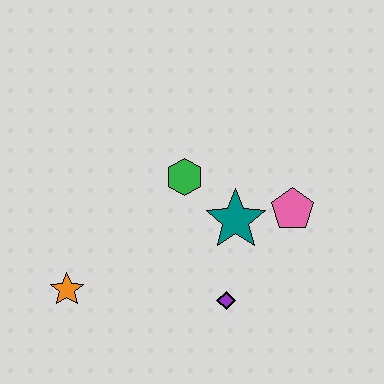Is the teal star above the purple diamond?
Yes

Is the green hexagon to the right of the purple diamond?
No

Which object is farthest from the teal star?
The orange star is farthest from the teal star.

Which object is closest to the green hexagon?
The teal star is closest to the green hexagon.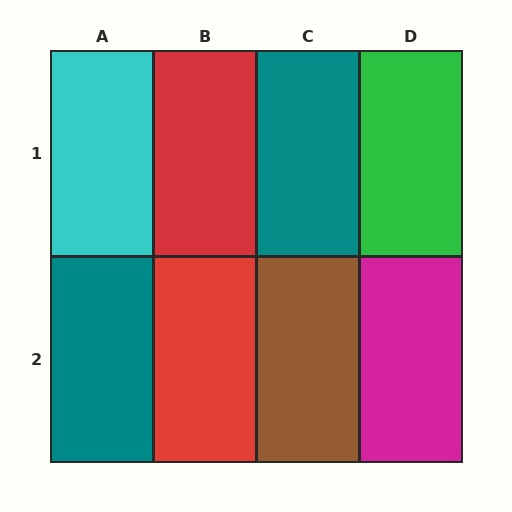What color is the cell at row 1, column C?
Teal.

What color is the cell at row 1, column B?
Red.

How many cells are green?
1 cell is green.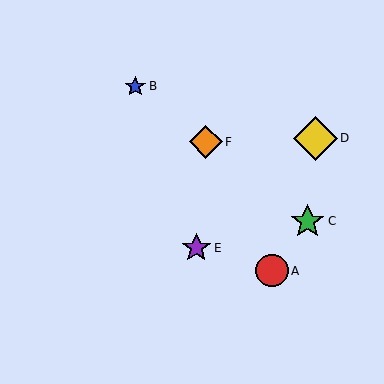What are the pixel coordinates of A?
Object A is at (272, 271).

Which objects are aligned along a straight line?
Objects B, C, F are aligned along a straight line.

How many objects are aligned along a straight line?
3 objects (B, C, F) are aligned along a straight line.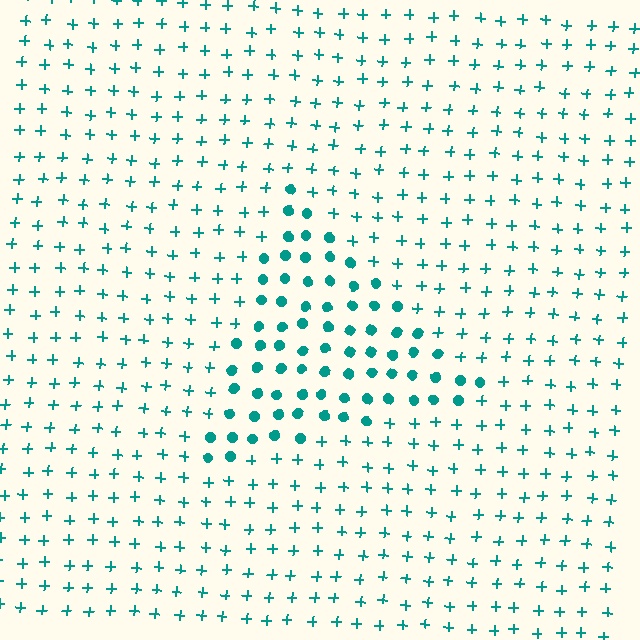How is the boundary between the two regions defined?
The boundary is defined by a change in element shape: circles inside vs. plus signs outside. All elements share the same color and spacing.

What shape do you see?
I see a triangle.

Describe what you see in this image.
The image is filled with small teal elements arranged in a uniform grid. A triangle-shaped region contains circles, while the surrounding area contains plus signs. The boundary is defined purely by the change in element shape.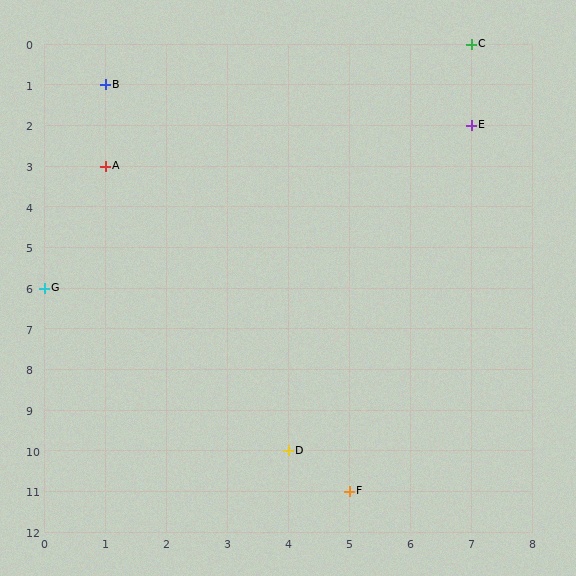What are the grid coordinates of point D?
Point D is at grid coordinates (4, 10).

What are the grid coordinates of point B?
Point B is at grid coordinates (1, 1).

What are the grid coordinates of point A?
Point A is at grid coordinates (1, 3).